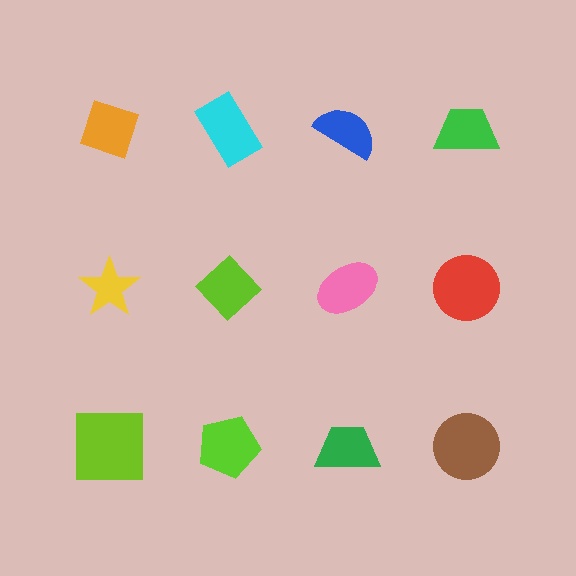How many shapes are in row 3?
4 shapes.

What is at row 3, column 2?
A lime pentagon.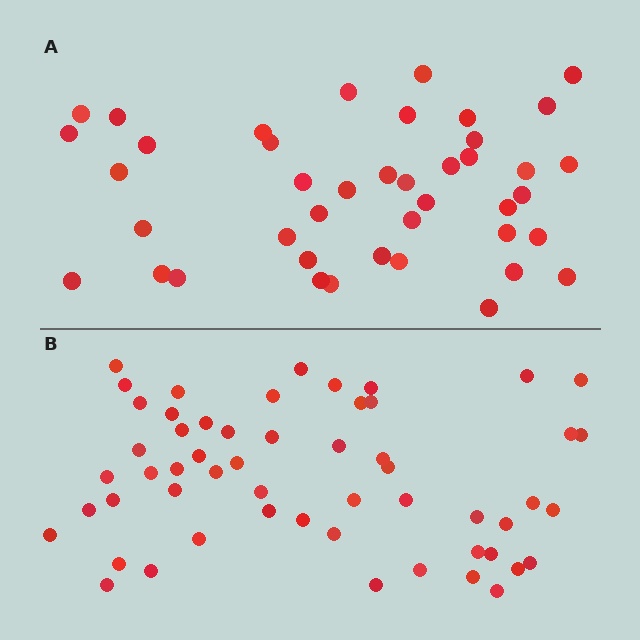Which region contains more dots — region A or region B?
Region B (the bottom region) has more dots.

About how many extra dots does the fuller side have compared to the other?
Region B has approximately 15 more dots than region A.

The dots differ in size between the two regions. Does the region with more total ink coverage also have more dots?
No. Region A has more total ink coverage because its dots are larger, but region B actually contains more individual dots. Total area can be misleading — the number of items is what matters here.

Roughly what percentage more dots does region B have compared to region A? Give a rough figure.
About 30% more.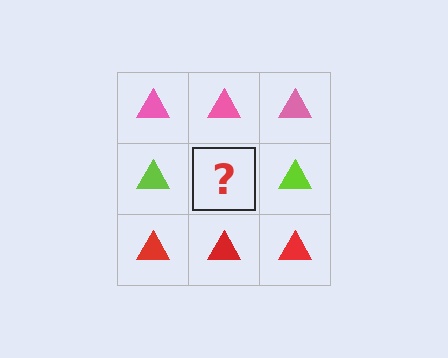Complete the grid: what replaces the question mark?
The question mark should be replaced with a lime triangle.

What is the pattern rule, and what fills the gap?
The rule is that each row has a consistent color. The gap should be filled with a lime triangle.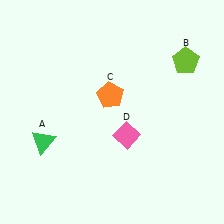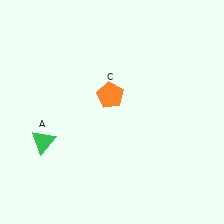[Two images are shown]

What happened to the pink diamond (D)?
The pink diamond (D) was removed in Image 2. It was in the bottom-right area of Image 1.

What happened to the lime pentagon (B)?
The lime pentagon (B) was removed in Image 2. It was in the top-right area of Image 1.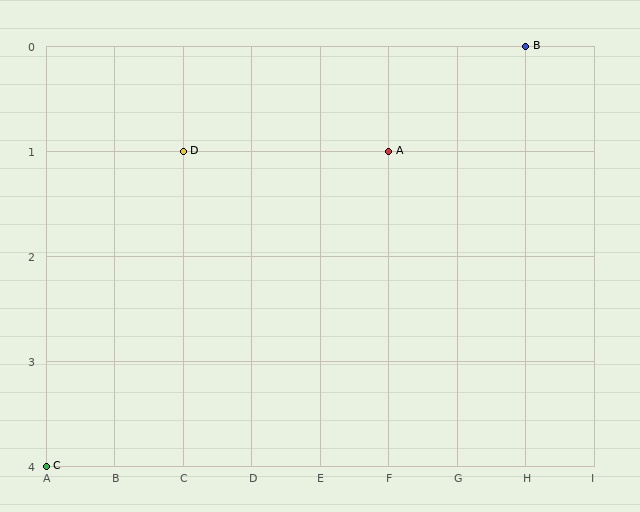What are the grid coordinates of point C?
Point C is at grid coordinates (A, 4).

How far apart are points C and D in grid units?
Points C and D are 2 columns and 3 rows apart (about 3.6 grid units diagonally).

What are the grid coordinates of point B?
Point B is at grid coordinates (H, 0).